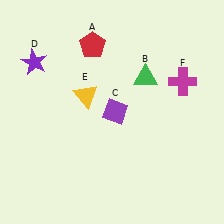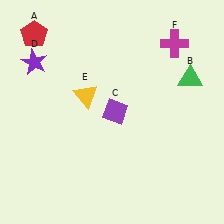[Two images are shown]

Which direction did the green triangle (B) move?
The green triangle (B) moved right.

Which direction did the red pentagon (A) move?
The red pentagon (A) moved left.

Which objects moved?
The objects that moved are: the red pentagon (A), the green triangle (B), the magenta cross (F).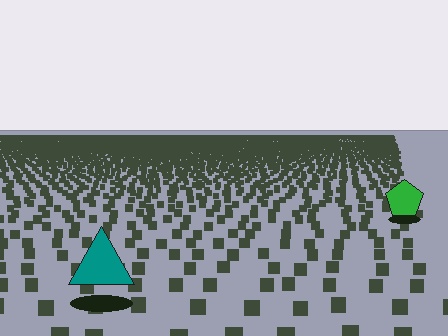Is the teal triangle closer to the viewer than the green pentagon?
Yes. The teal triangle is closer — you can tell from the texture gradient: the ground texture is coarser near it.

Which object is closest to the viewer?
The teal triangle is closest. The texture marks near it are larger and more spread out.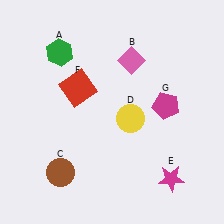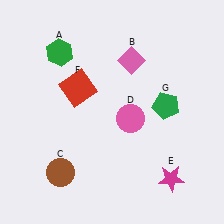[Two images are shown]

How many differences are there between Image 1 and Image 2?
There are 2 differences between the two images.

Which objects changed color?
D changed from yellow to pink. G changed from magenta to green.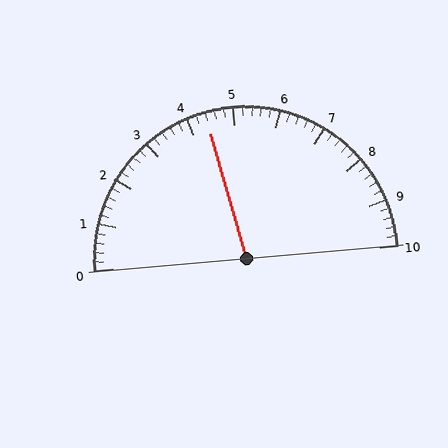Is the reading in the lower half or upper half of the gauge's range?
The reading is in the lower half of the range (0 to 10).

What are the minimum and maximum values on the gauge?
The gauge ranges from 0 to 10.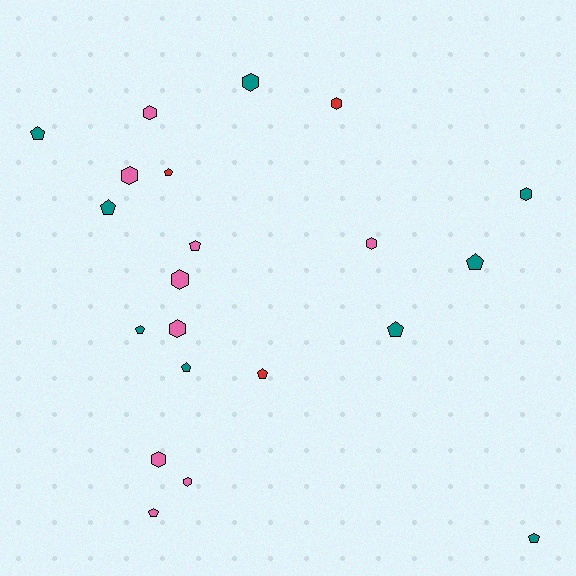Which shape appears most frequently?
Pentagon, with 11 objects.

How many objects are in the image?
There are 21 objects.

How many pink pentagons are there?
There are 2 pink pentagons.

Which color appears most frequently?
Pink, with 9 objects.